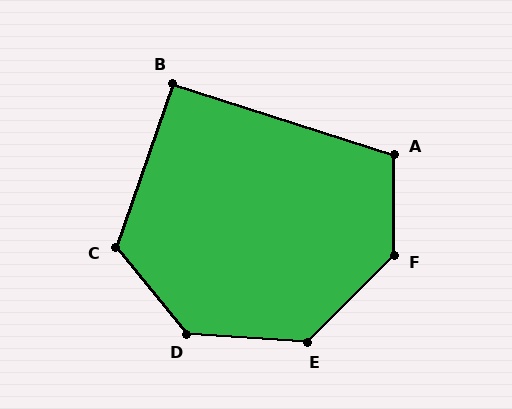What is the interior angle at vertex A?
Approximately 108 degrees (obtuse).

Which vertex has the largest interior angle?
F, at approximately 135 degrees.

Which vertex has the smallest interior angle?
B, at approximately 91 degrees.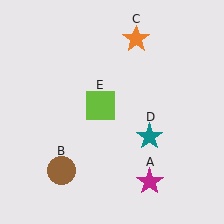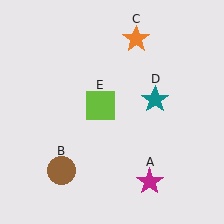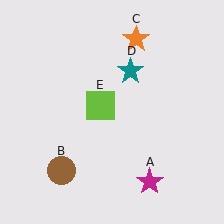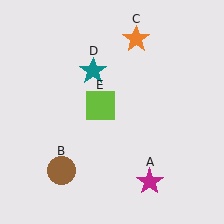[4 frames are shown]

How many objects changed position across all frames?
1 object changed position: teal star (object D).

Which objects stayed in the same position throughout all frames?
Magenta star (object A) and brown circle (object B) and orange star (object C) and lime square (object E) remained stationary.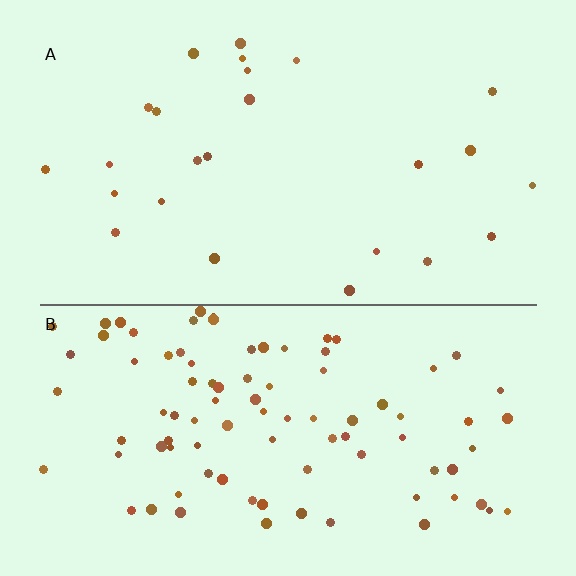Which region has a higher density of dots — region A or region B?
B (the bottom).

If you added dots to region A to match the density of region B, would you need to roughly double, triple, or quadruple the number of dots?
Approximately quadruple.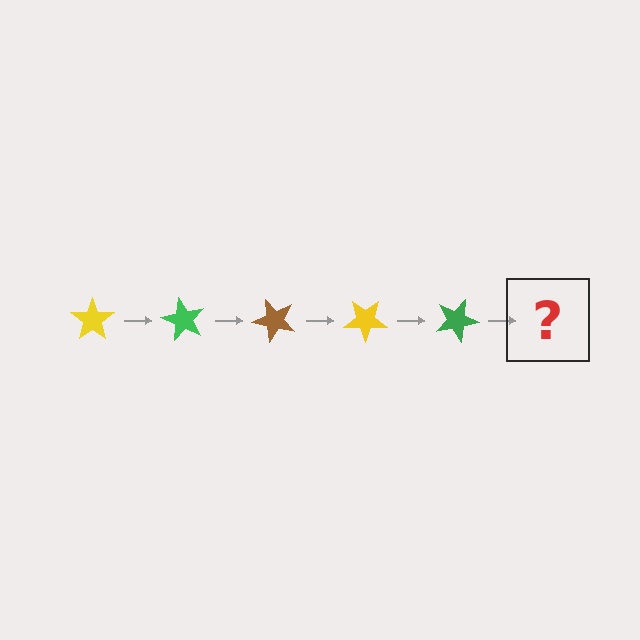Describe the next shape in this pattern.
It should be a brown star, rotated 300 degrees from the start.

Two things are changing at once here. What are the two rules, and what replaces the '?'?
The two rules are that it rotates 60 degrees each step and the color cycles through yellow, green, and brown. The '?' should be a brown star, rotated 300 degrees from the start.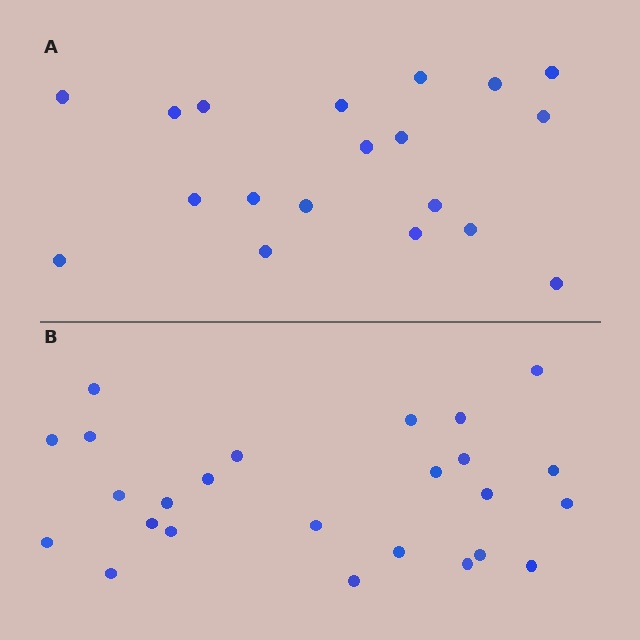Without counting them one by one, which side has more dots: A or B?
Region B (the bottom region) has more dots.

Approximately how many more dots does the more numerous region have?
Region B has about 6 more dots than region A.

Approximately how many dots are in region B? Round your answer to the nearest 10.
About 20 dots. (The exact count is 25, which rounds to 20.)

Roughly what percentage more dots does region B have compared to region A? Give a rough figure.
About 30% more.